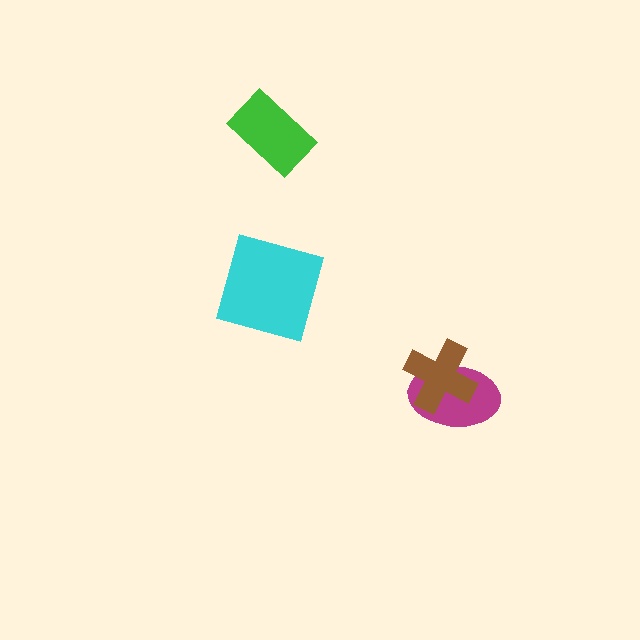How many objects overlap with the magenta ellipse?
1 object overlaps with the magenta ellipse.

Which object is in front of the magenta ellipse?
The brown cross is in front of the magenta ellipse.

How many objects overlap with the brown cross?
1 object overlaps with the brown cross.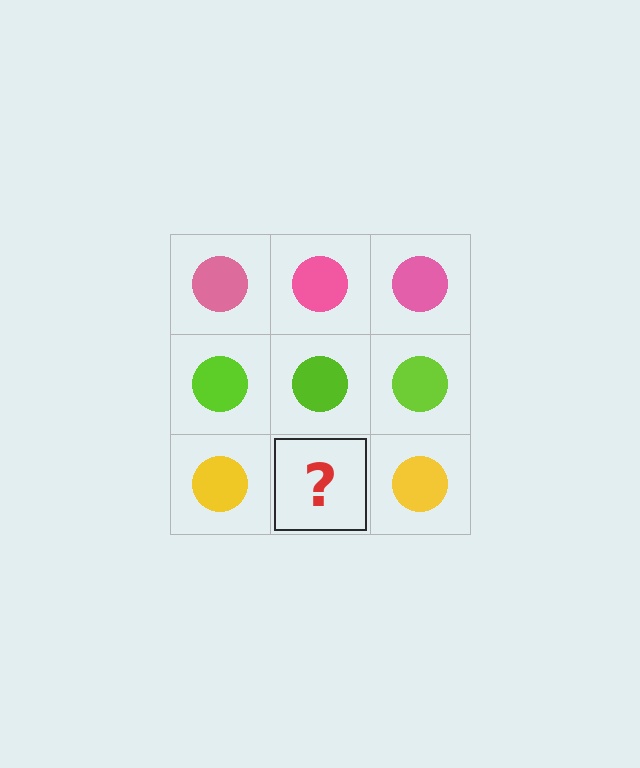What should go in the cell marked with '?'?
The missing cell should contain a yellow circle.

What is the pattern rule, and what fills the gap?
The rule is that each row has a consistent color. The gap should be filled with a yellow circle.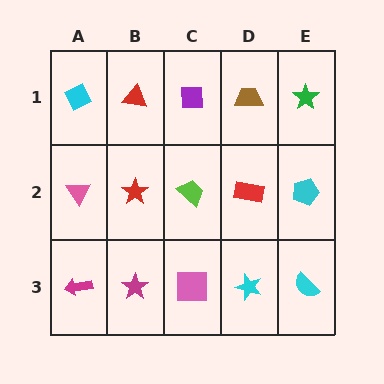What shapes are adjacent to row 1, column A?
A pink triangle (row 2, column A), a red triangle (row 1, column B).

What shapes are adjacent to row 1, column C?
A lime trapezoid (row 2, column C), a red triangle (row 1, column B), a brown trapezoid (row 1, column D).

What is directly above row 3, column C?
A lime trapezoid.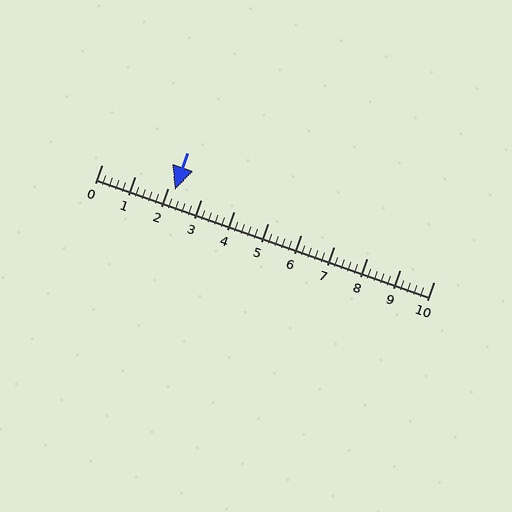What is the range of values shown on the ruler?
The ruler shows values from 0 to 10.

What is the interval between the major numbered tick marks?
The major tick marks are spaced 1 units apart.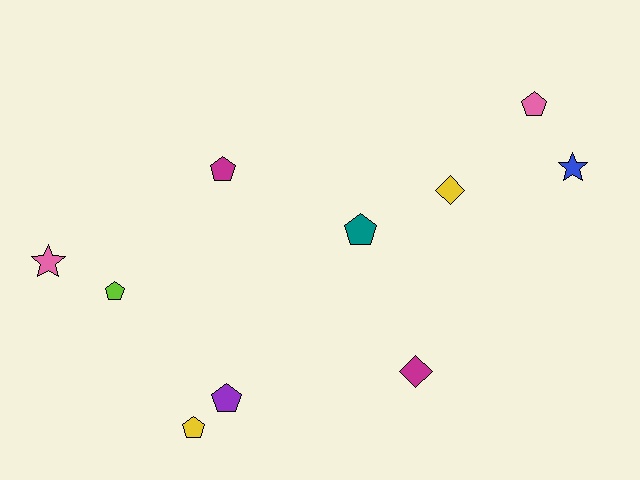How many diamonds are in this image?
There are 2 diamonds.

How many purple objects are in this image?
There is 1 purple object.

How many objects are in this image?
There are 10 objects.